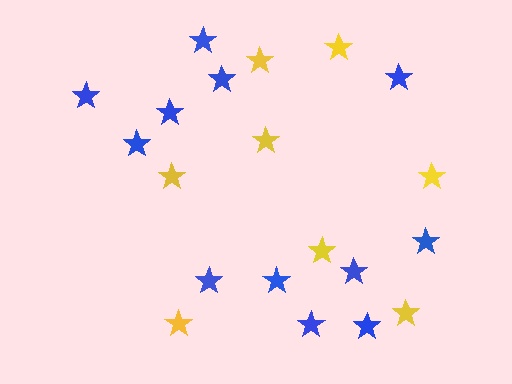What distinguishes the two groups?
There are 2 groups: one group of yellow stars (8) and one group of blue stars (12).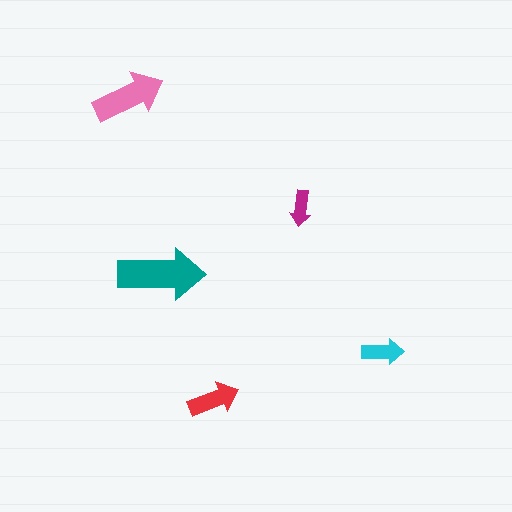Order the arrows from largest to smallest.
the teal one, the pink one, the red one, the cyan one, the magenta one.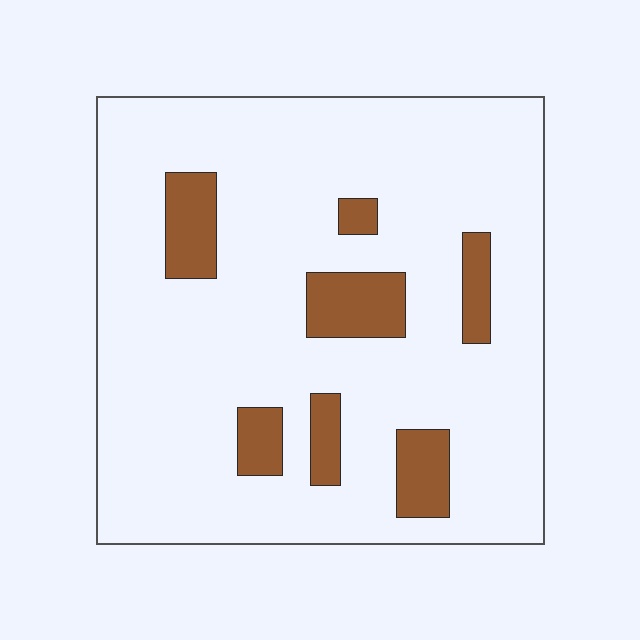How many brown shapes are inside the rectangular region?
7.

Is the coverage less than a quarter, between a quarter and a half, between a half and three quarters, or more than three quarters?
Less than a quarter.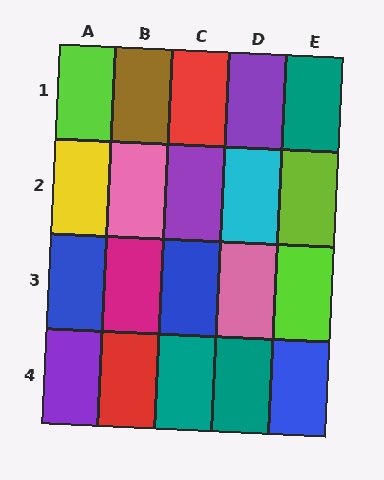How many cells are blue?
3 cells are blue.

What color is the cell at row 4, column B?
Red.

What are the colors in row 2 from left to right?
Yellow, pink, purple, cyan, lime.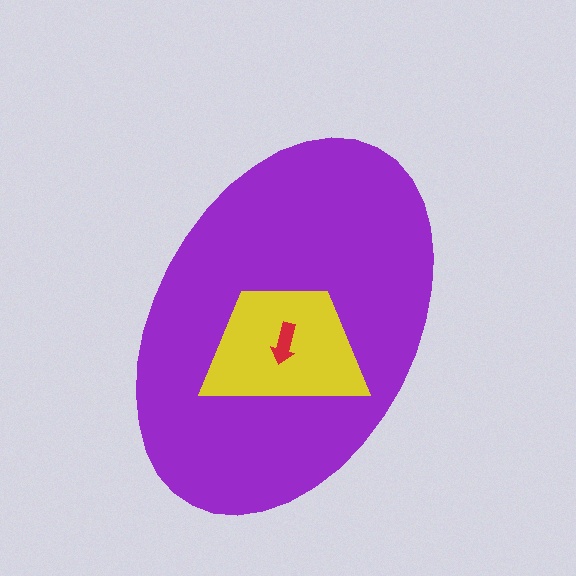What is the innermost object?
The red arrow.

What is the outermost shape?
The purple ellipse.